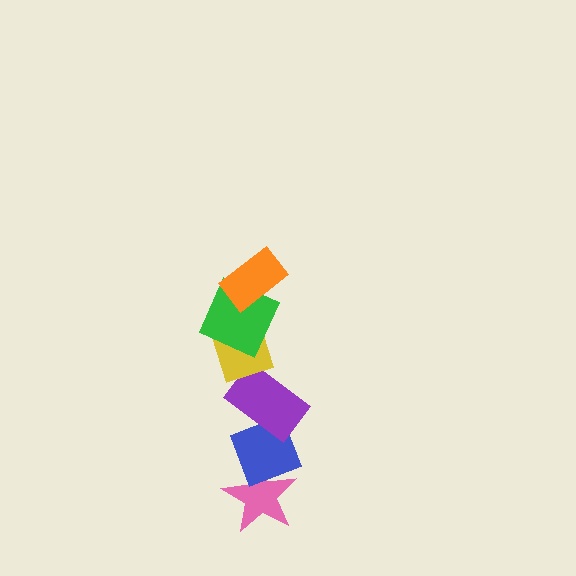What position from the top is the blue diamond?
The blue diamond is 5th from the top.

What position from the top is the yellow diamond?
The yellow diamond is 3rd from the top.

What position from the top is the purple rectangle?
The purple rectangle is 4th from the top.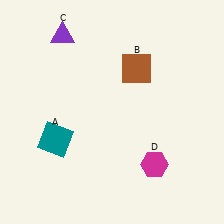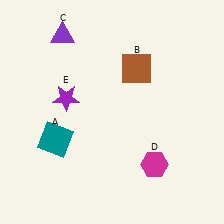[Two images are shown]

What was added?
A purple star (E) was added in Image 2.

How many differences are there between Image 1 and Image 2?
There is 1 difference between the two images.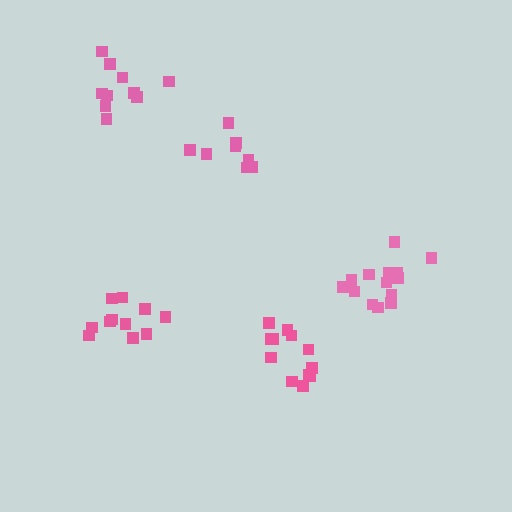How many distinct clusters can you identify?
There are 5 distinct clusters.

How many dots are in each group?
Group 1: 8 dots, Group 2: 12 dots, Group 3: 11 dots, Group 4: 14 dots, Group 5: 10 dots (55 total).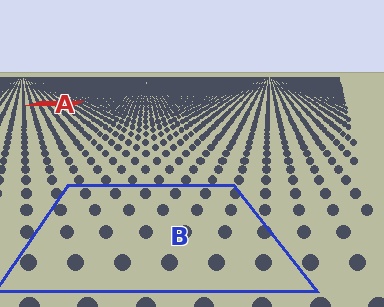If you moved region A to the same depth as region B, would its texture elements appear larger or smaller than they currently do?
They would appear larger. At a closer depth, the same texture elements are projected at a bigger on-screen size.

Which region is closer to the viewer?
Region B is closer. The texture elements there are larger and more spread out.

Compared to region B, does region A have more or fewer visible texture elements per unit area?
Region A has more texture elements per unit area — they are packed more densely because it is farther away.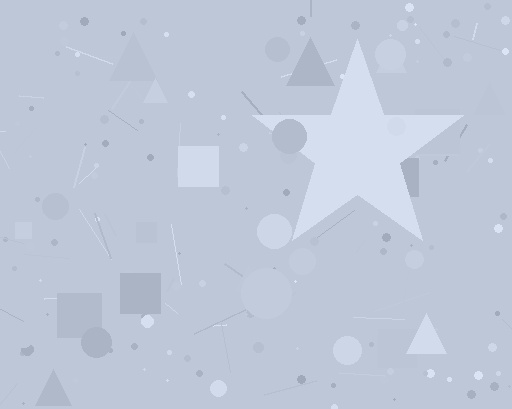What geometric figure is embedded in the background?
A star is embedded in the background.